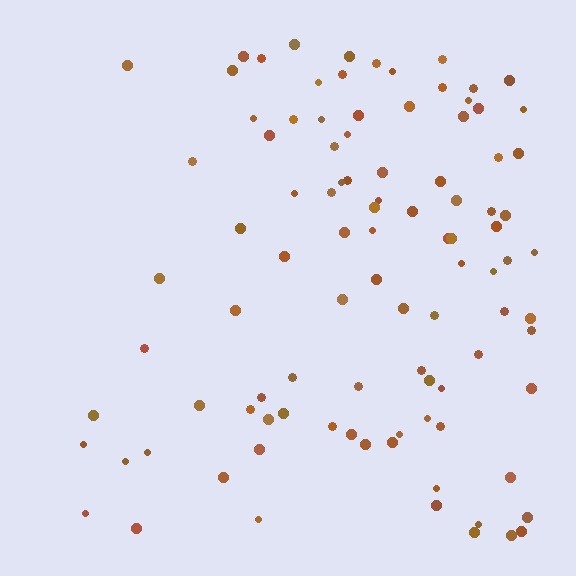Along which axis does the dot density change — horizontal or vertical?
Horizontal.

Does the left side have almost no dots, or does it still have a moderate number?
Still a moderate number, just noticeably fewer than the right.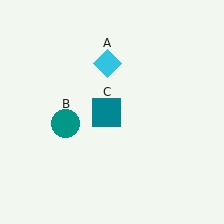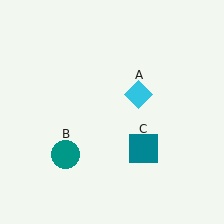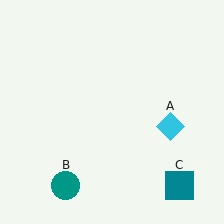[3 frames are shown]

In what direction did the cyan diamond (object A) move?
The cyan diamond (object A) moved down and to the right.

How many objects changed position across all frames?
3 objects changed position: cyan diamond (object A), teal circle (object B), teal square (object C).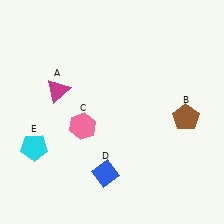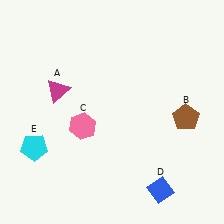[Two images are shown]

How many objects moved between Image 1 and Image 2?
1 object moved between the two images.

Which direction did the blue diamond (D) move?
The blue diamond (D) moved right.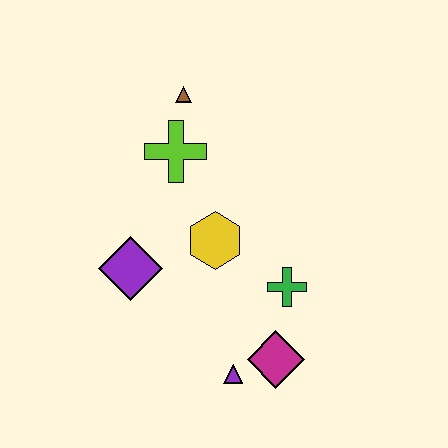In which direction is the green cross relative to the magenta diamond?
The green cross is above the magenta diamond.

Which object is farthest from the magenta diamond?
The brown triangle is farthest from the magenta diamond.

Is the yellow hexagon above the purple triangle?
Yes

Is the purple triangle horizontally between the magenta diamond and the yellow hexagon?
Yes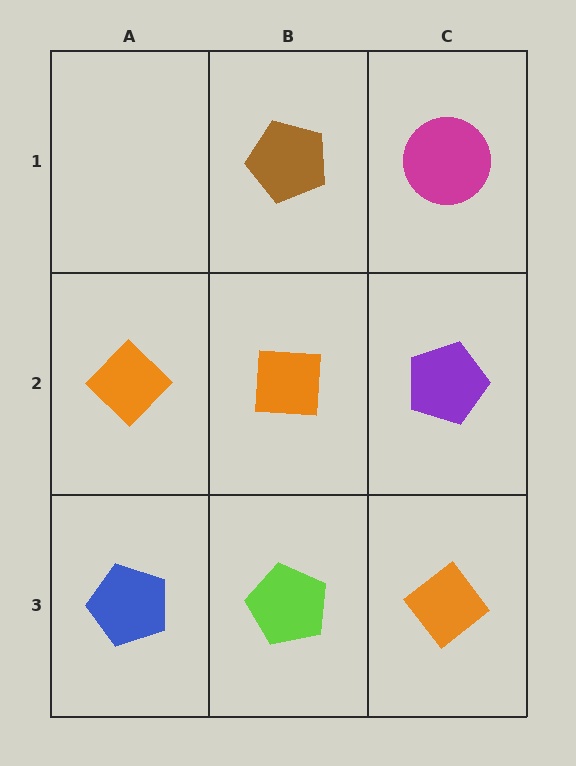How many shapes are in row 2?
3 shapes.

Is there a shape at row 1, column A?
No, that cell is empty.